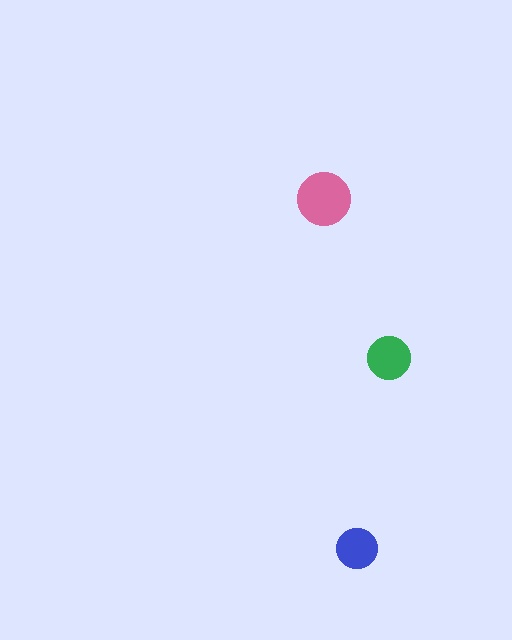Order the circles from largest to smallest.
the pink one, the green one, the blue one.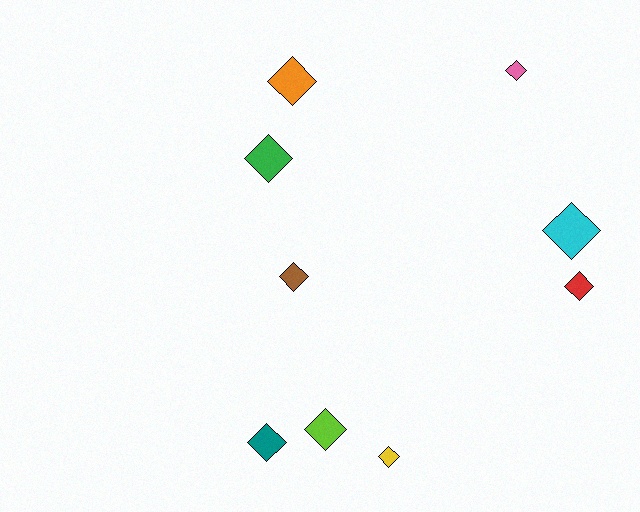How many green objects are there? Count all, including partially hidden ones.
There is 1 green object.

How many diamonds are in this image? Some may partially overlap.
There are 9 diamonds.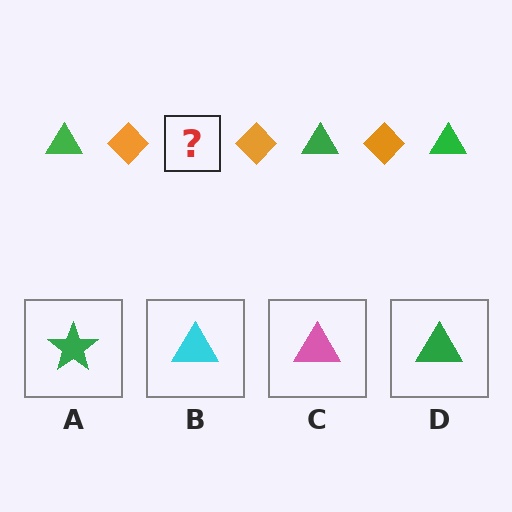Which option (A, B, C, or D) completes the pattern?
D.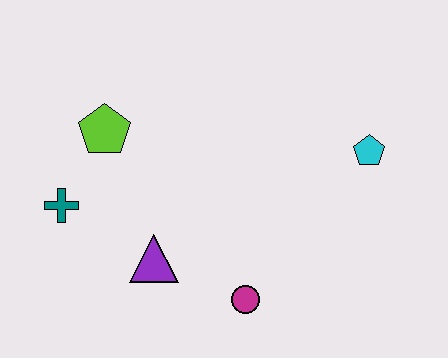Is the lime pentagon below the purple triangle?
No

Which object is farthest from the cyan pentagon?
The teal cross is farthest from the cyan pentagon.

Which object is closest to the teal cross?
The lime pentagon is closest to the teal cross.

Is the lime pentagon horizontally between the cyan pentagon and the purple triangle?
No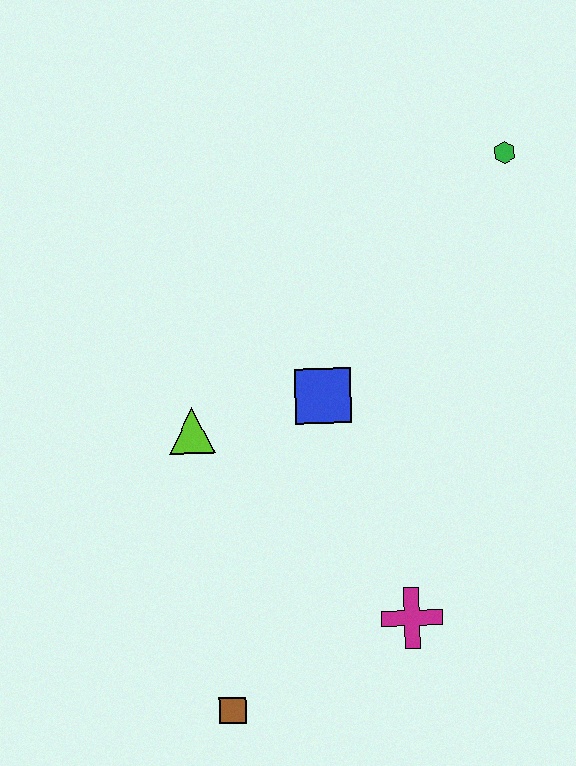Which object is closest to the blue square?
The lime triangle is closest to the blue square.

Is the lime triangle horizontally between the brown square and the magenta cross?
No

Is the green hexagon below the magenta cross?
No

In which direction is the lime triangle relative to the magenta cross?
The lime triangle is to the left of the magenta cross.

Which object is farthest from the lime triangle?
The green hexagon is farthest from the lime triangle.